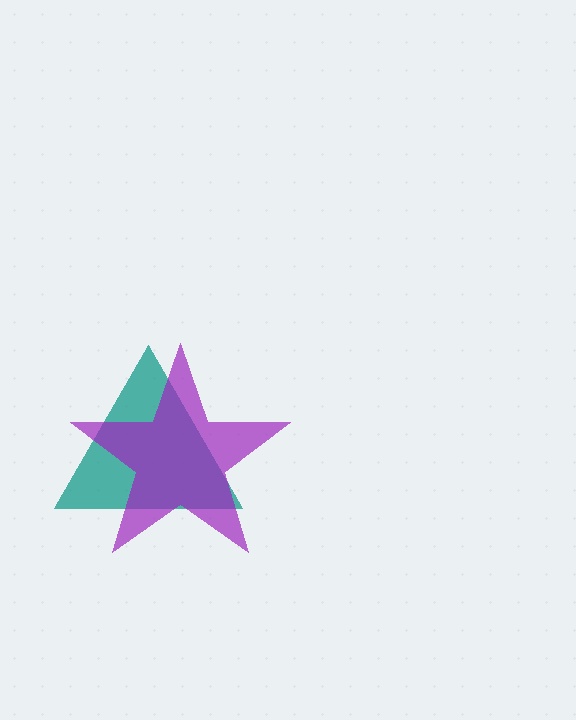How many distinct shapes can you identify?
There are 2 distinct shapes: a teal triangle, a purple star.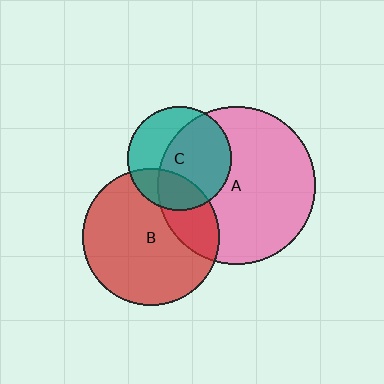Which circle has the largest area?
Circle A (pink).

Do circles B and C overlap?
Yes.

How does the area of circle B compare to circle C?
Approximately 1.7 times.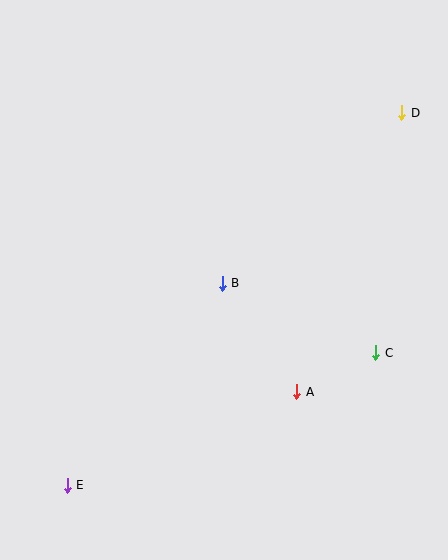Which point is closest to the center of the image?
Point B at (222, 283) is closest to the center.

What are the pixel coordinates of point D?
Point D is at (402, 113).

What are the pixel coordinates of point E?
Point E is at (67, 485).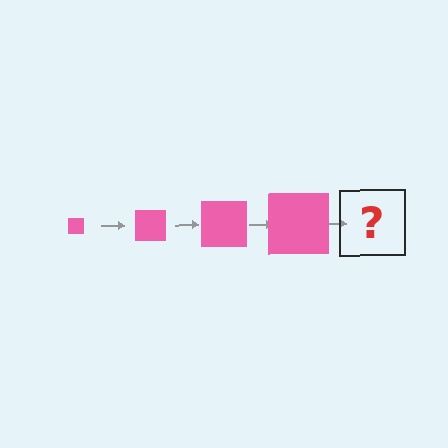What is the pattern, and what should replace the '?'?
The pattern is that the square gets progressively larger each step. The '?' should be a pink square, larger than the previous one.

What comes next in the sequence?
The next element should be a pink square, larger than the previous one.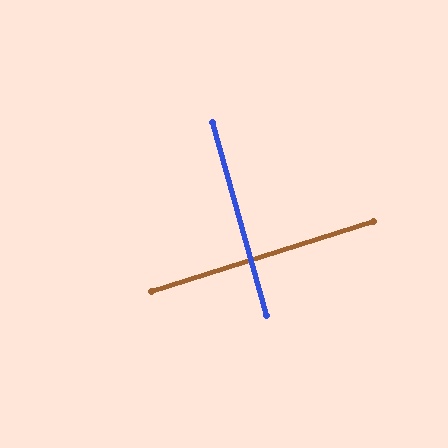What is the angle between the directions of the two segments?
Approximately 88 degrees.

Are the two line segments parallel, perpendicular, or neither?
Perpendicular — they meet at approximately 88°.